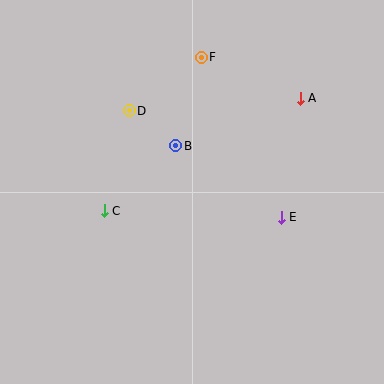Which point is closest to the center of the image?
Point B at (176, 146) is closest to the center.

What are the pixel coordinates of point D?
Point D is at (129, 111).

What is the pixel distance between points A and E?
The distance between A and E is 121 pixels.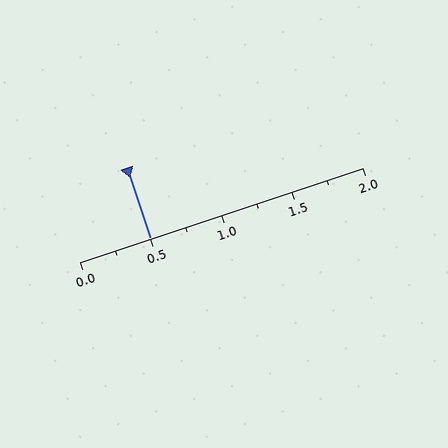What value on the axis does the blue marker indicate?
The marker indicates approximately 0.5.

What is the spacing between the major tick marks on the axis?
The major ticks are spaced 0.5 apart.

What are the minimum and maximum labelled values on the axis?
The axis runs from 0.0 to 2.0.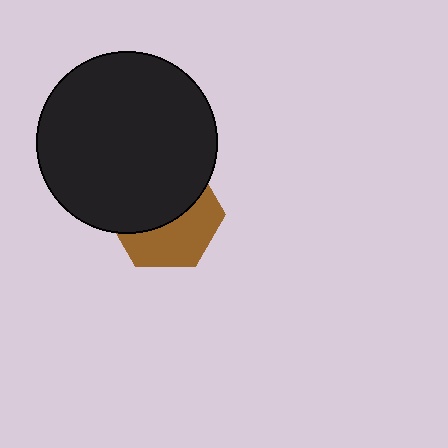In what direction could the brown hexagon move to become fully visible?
The brown hexagon could move down. That would shift it out from behind the black circle entirely.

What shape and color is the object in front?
The object in front is a black circle.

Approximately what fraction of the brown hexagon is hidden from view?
Roughly 55% of the brown hexagon is hidden behind the black circle.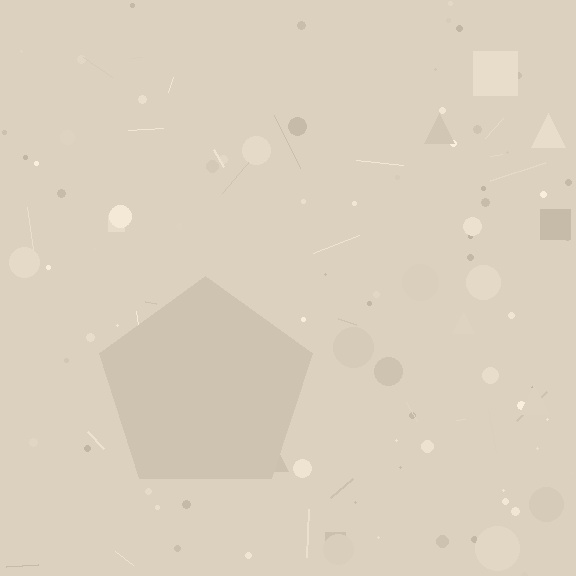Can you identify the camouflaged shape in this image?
The camouflaged shape is a pentagon.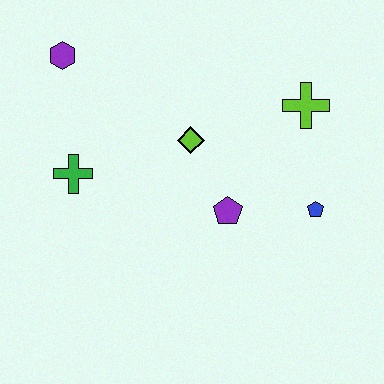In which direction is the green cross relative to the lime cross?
The green cross is to the left of the lime cross.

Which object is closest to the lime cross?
The blue pentagon is closest to the lime cross.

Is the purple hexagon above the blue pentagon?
Yes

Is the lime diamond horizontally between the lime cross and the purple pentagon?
No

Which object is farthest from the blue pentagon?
The purple hexagon is farthest from the blue pentagon.